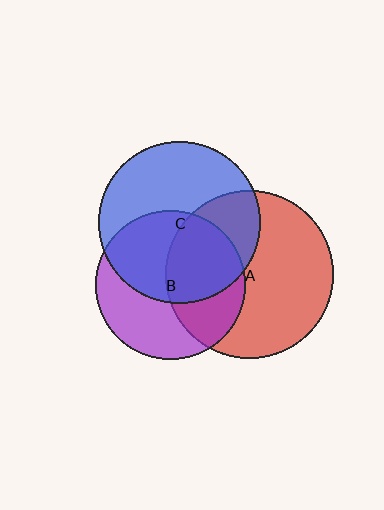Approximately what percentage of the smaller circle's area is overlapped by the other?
Approximately 45%.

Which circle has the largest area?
Circle A (red).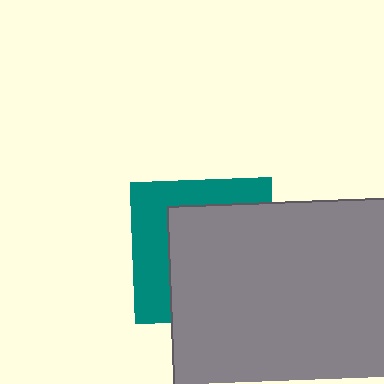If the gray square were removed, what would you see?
You would see the complete teal square.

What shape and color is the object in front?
The object in front is a gray square.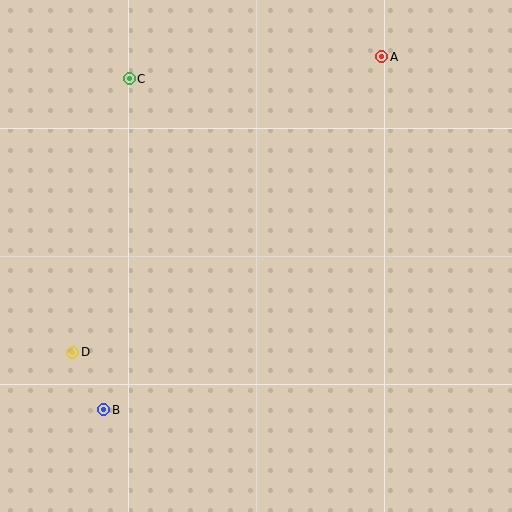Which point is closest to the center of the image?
Point D at (73, 352) is closest to the center.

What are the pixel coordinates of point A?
Point A is at (382, 57).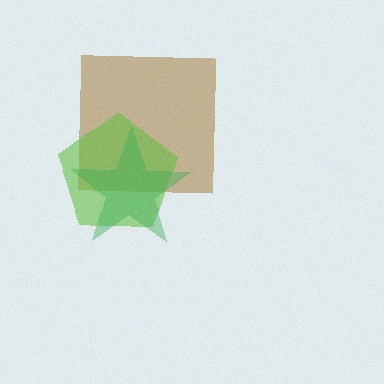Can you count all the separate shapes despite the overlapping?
Yes, there are 3 separate shapes.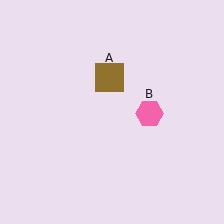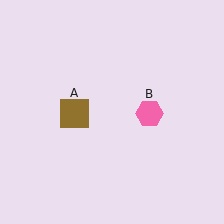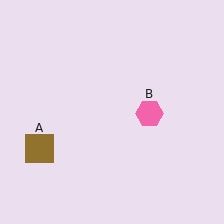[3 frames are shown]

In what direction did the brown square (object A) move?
The brown square (object A) moved down and to the left.